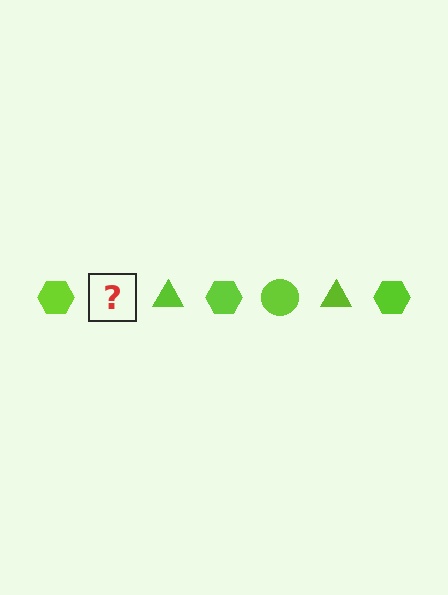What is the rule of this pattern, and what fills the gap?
The rule is that the pattern cycles through hexagon, circle, triangle shapes in lime. The gap should be filled with a lime circle.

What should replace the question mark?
The question mark should be replaced with a lime circle.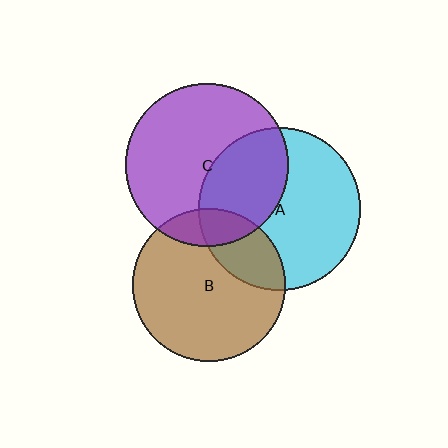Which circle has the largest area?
Circle C (purple).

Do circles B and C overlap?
Yes.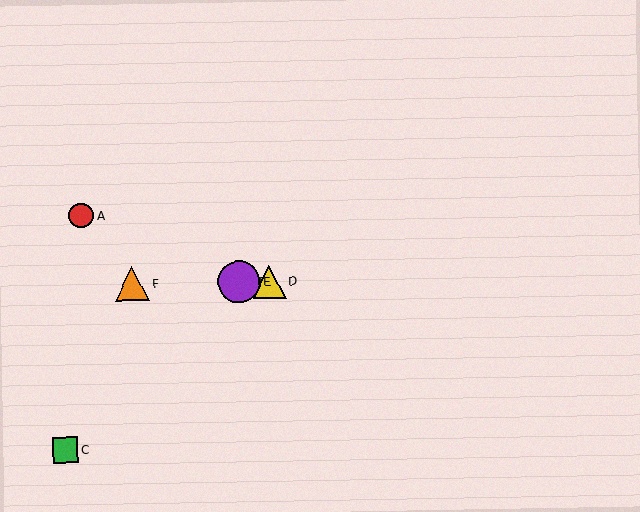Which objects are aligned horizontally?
Objects B, D, E, F are aligned horizontally.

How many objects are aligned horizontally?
4 objects (B, D, E, F) are aligned horizontally.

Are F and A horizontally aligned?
No, F is at y≈284 and A is at y≈216.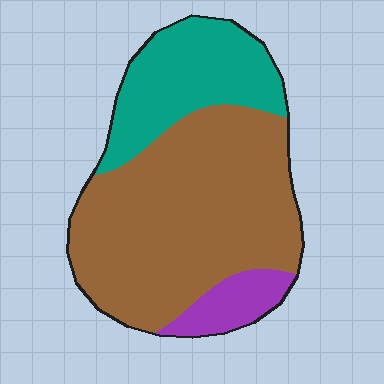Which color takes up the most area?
Brown, at roughly 65%.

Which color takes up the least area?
Purple, at roughly 10%.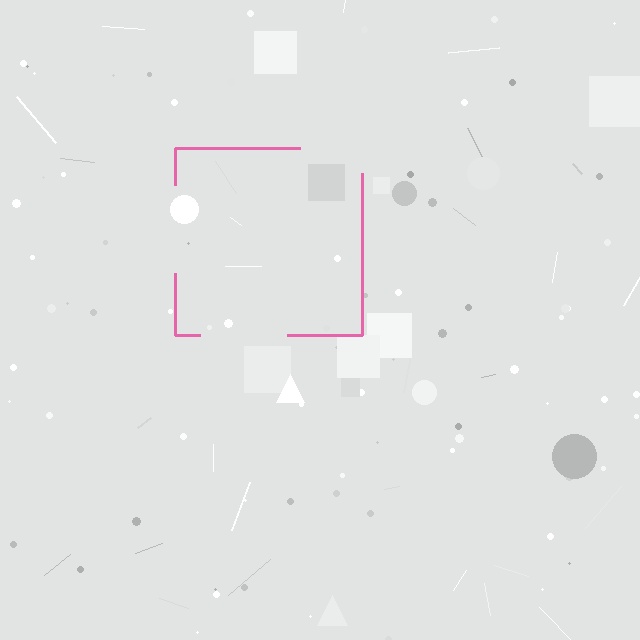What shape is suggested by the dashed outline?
The dashed outline suggests a square.